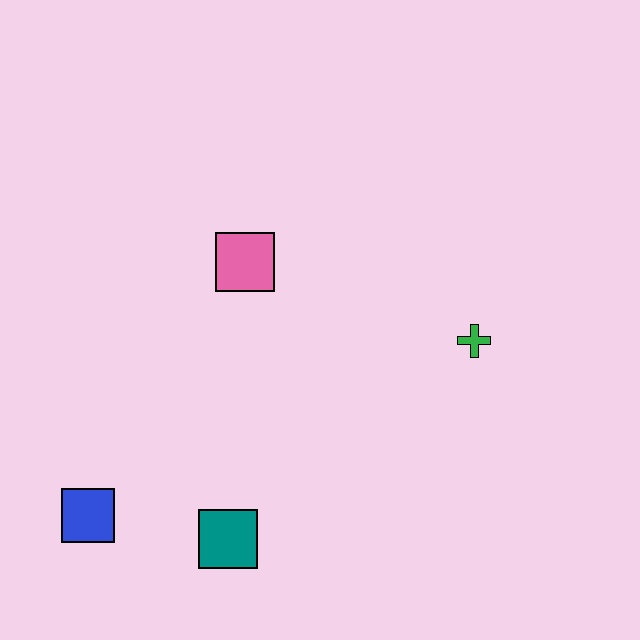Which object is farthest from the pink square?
The blue square is farthest from the pink square.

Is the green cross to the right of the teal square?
Yes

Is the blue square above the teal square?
Yes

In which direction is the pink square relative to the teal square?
The pink square is above the teal square.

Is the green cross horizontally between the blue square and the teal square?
No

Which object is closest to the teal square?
The blue square is closest to the teal square.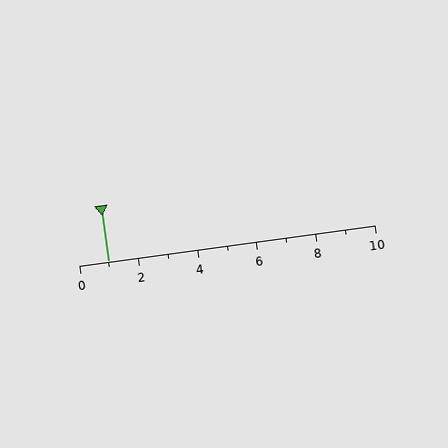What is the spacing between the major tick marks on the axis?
The major ticks are spaced 2 apart.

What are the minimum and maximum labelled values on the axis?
The axis runs from 0 to 10.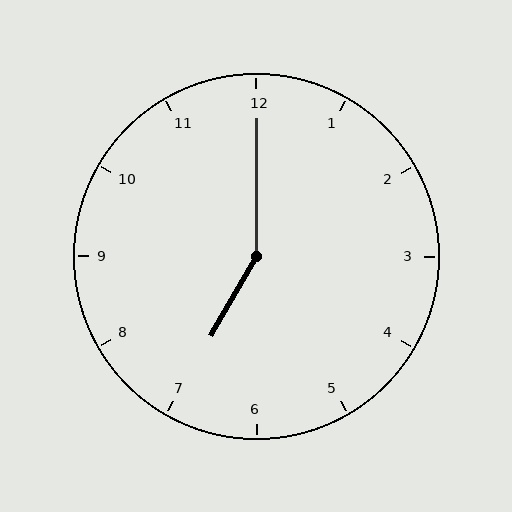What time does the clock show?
7:00.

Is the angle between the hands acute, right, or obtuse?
It is obtuse.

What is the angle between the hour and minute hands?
Approximately 150 degrees.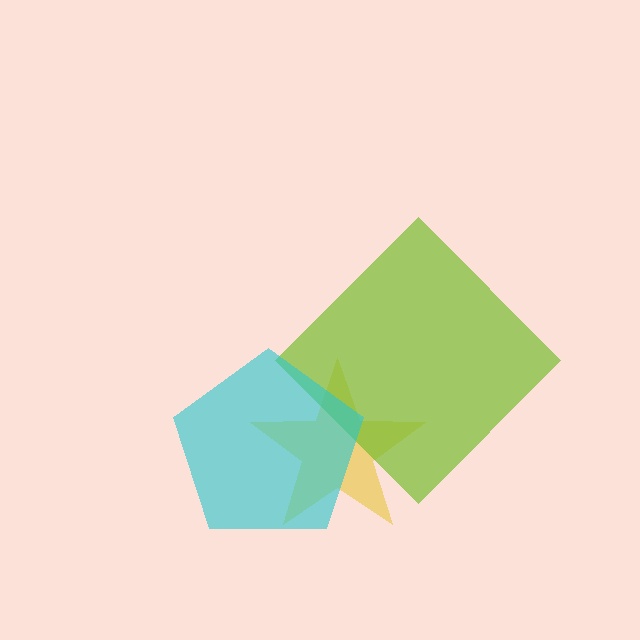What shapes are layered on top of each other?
The layered shapes are: a yellow star, a lime diamond, a cyan pentagon.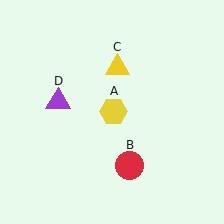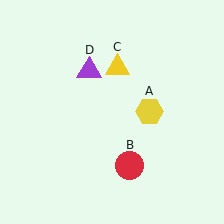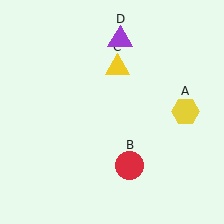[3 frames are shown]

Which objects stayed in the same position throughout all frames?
Red circle (object B) and yellow triangle (object C) remained stationary.